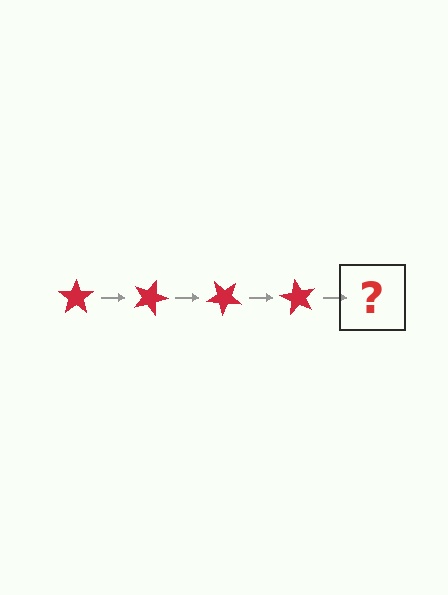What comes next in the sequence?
The next element should be a red star rotated 80 degrees.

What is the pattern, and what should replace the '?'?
The pattern is that the star rotates 20 degrees each step. The '?' should be a red star rotated 80 degrees.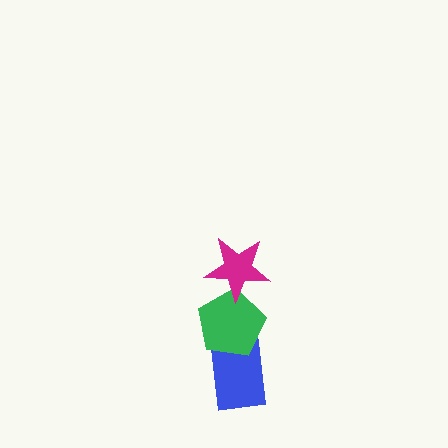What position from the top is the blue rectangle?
The blue rectangle is 3rd from the top.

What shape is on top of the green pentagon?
The magenta star is on top of the green pentagon.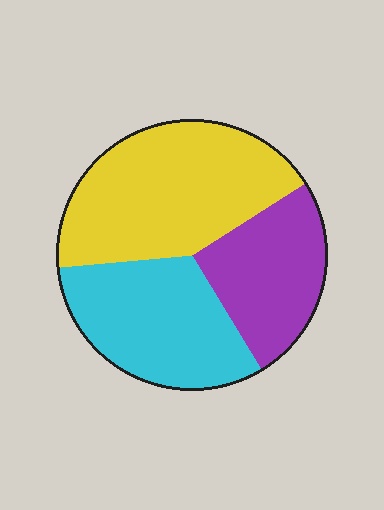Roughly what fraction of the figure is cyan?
Cyan takes up about one third (1/3) of the figure.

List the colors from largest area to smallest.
From largest to smallest: yellow, cyan, purple.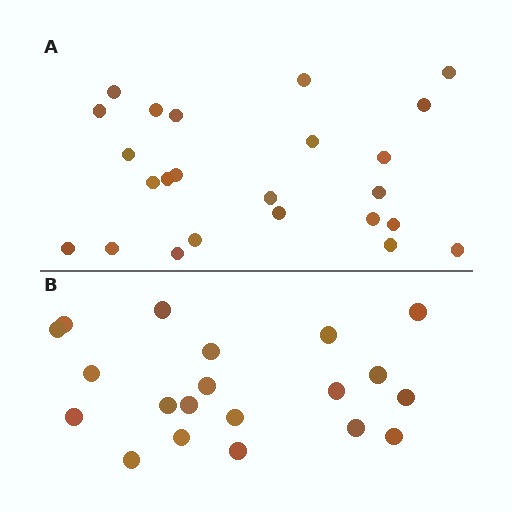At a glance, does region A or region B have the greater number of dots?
Region A (the top region) has more dots.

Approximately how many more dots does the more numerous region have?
Region A has about 4 more dots than region B.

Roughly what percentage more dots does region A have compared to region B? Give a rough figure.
About 20% more.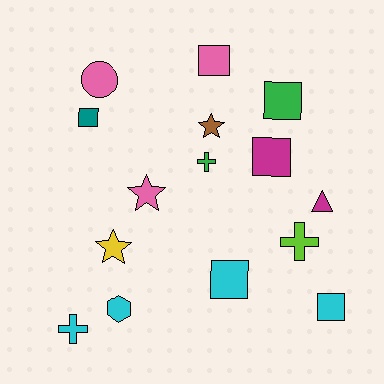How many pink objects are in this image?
There are 3 pink objects.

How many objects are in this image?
There are 15 objects.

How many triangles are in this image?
There is 1 triangle.